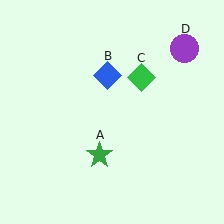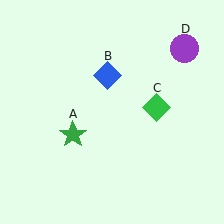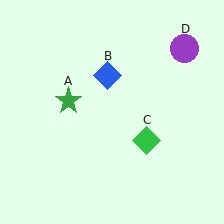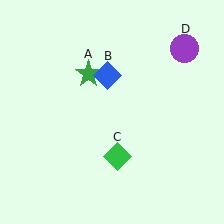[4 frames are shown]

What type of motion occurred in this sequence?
The green star (object A), green diamond (object C) rotated clockwise around the center of the scene.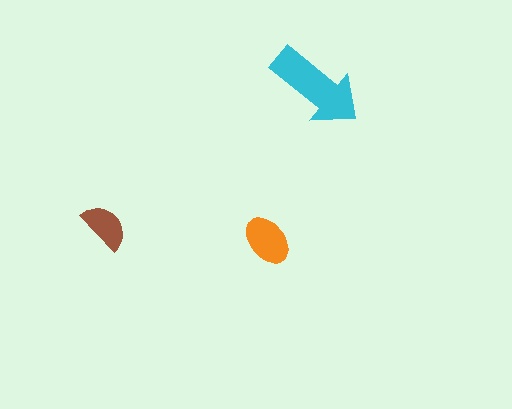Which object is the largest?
The cyan arrow.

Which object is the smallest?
The brown semicircle.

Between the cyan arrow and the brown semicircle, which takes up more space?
The cyan arrow.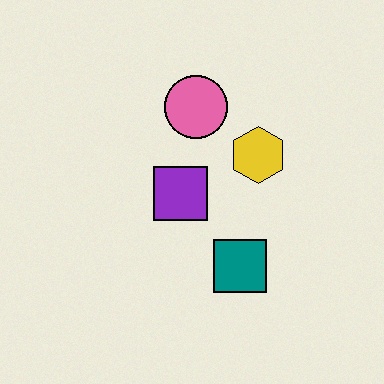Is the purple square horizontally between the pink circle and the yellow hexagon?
No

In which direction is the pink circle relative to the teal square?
The pink circle is above the teal square.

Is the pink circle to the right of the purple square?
Yes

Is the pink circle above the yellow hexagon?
Yes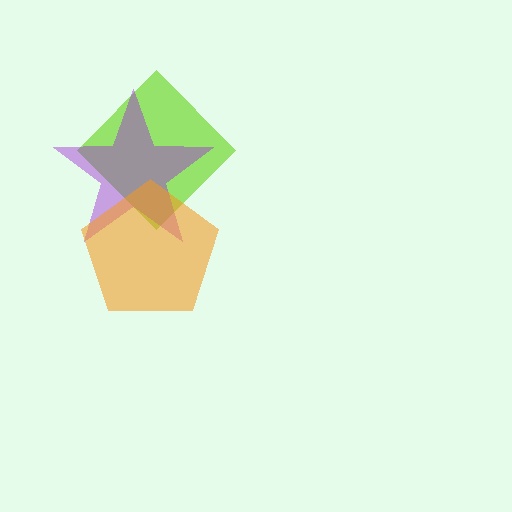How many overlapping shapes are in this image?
There are 3 overlapping shapes in the image.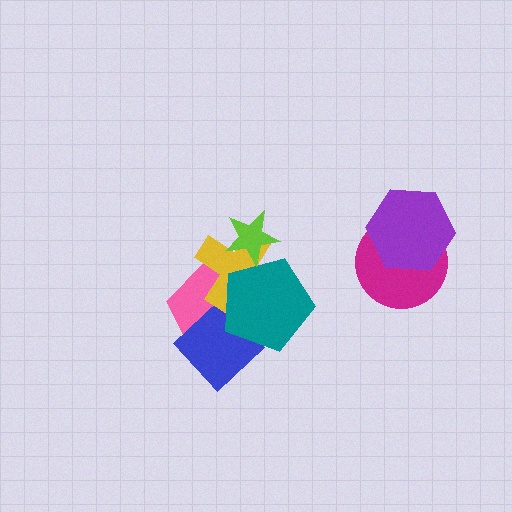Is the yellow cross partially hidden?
Yes, it is partially covered by another shape.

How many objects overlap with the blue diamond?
3 objects overlap with the blue diamond.